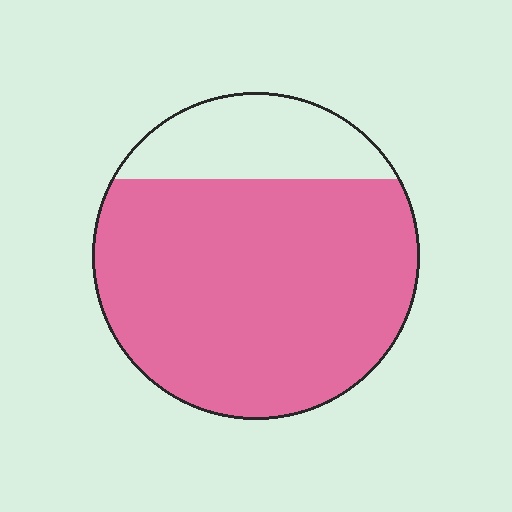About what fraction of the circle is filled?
About four fifths (4/5).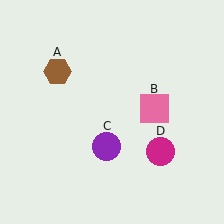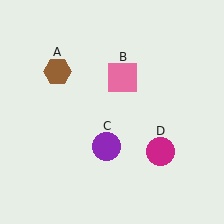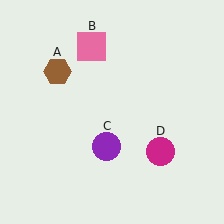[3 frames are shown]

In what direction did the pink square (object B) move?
The pink square (object B) moved up and to the left.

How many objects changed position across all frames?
1 object changed position: pink square (object B).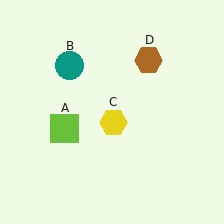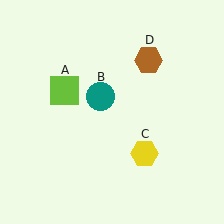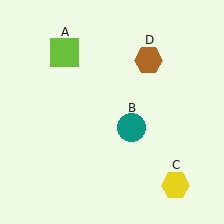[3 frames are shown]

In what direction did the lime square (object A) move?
The lime square (object A) moved up.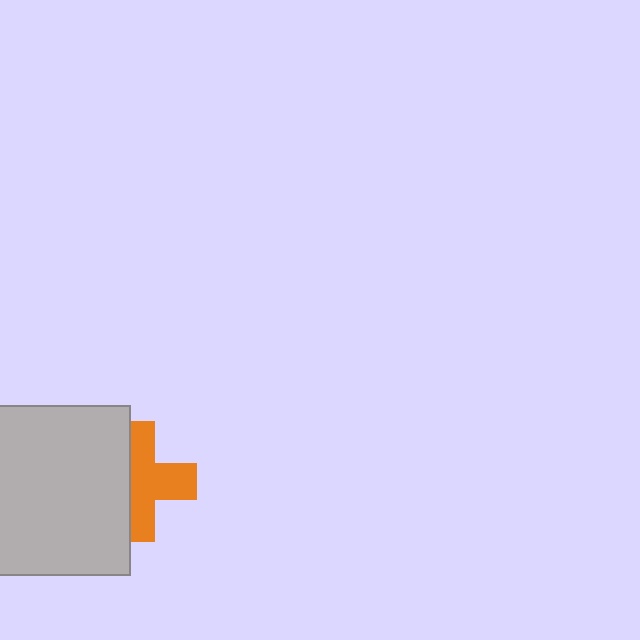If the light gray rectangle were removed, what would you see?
You would see the complete orange cross.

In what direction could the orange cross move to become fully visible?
The orange cross could move right. That would shift it out from behind the light gray rectangle entirely.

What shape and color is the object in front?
The object in front is a light gray rectangle.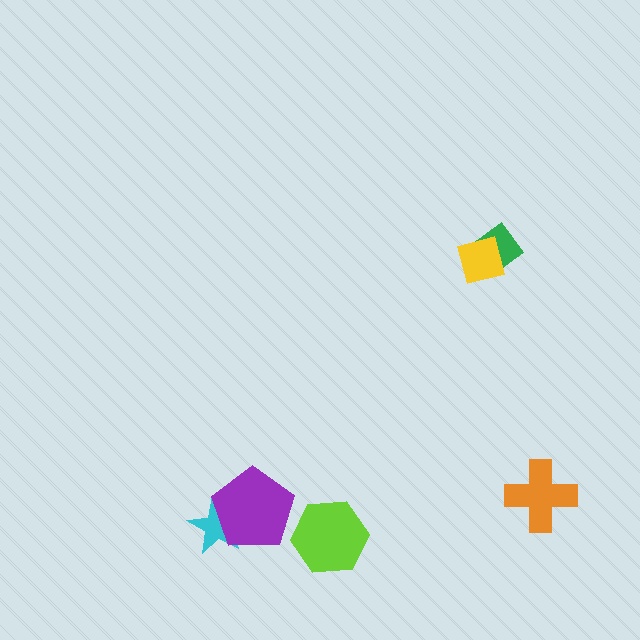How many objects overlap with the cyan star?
1 object overlaps with the cyan star.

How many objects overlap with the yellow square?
1 object overlaps with the yellow square.